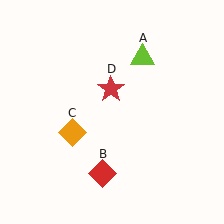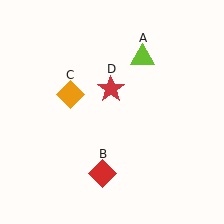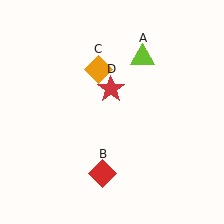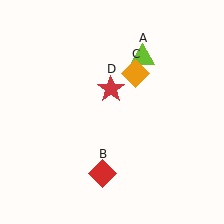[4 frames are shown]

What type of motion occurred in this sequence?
The orange diamond (object C) rotated clockwise around the center of the scene.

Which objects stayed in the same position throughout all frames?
Lime triangle (object A) and red diamond (object B) and red star (object D) remained stationary.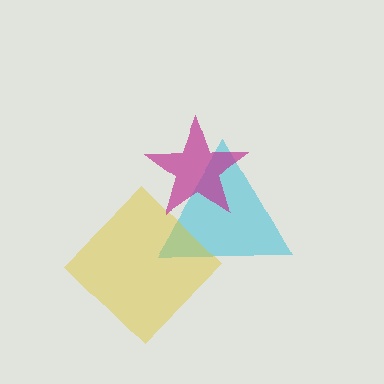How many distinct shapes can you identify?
There are 3 distinct shapes: a cyan triangle, a yellow diamond, a magenta star.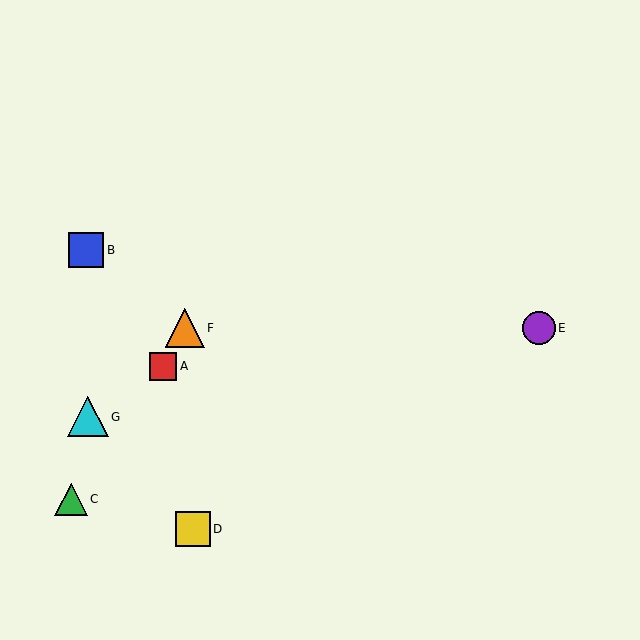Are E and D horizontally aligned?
No, E is at y≈328 and D is at y≈529.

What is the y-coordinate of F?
Object F is at y≈328.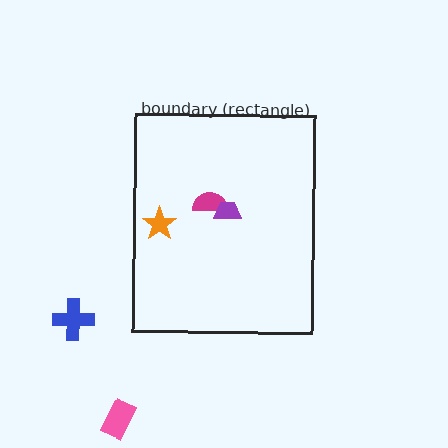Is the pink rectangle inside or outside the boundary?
Outside.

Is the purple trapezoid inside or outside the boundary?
Inside.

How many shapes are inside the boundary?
3 inside, 2 outside.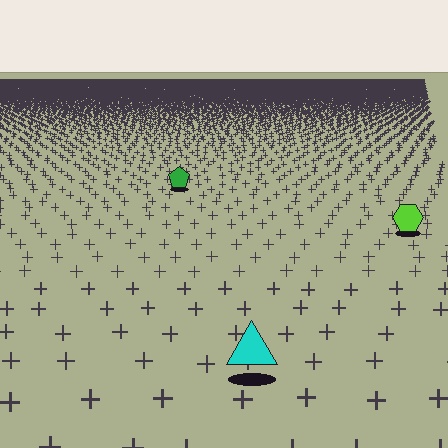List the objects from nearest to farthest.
From nearest to farthest: the cyan triangle, the lime hexagon, the green pentagon.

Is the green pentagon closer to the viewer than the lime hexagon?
No. The lime hexagon is closer — you can tell from the texture gradient: the ground texture is coarser near it.